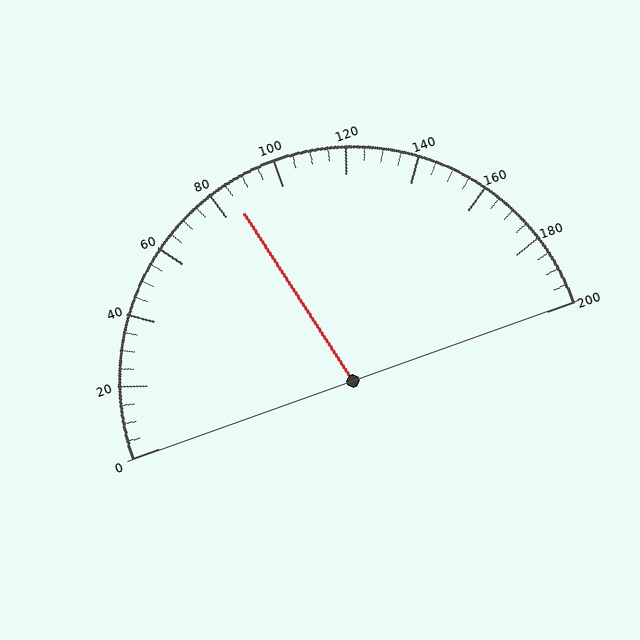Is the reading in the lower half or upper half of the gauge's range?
The reading is in the lower half of the range (0 to 200).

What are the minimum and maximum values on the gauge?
The gauge ranges from 0 to 200.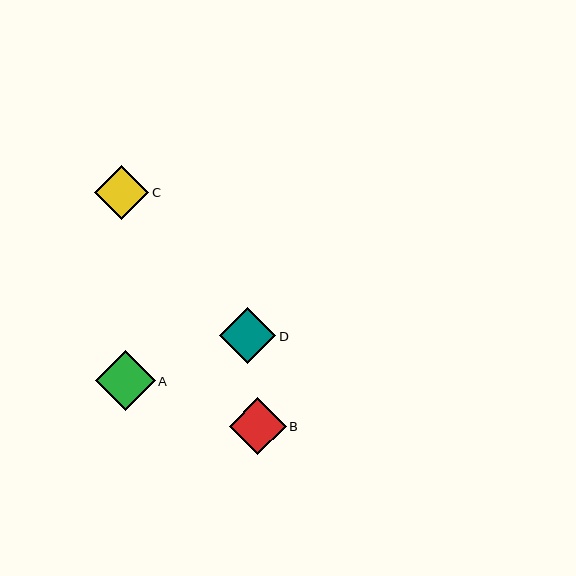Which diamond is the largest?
Diamond A is the largest with a size of approximately 59 pixels.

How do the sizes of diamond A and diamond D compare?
Diamond A and diamond D are approximately the same size.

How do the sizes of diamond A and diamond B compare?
Diamond A and diamond B are approximately the same size.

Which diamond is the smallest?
Diamond C is the smallest with a size of approximately 54 pixels.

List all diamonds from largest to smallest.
From largest to smallest: A, B, D, C.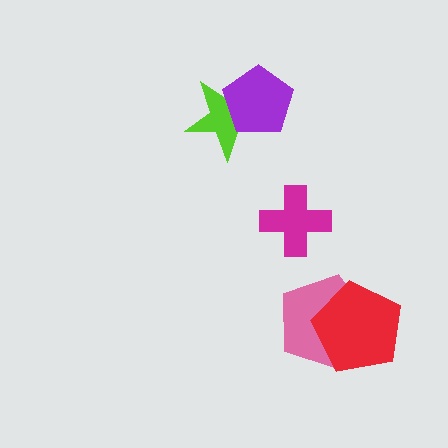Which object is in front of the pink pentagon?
The red pentagon is in front of the pink pentagon.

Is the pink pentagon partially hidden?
Yes, it is partially covered by another shape.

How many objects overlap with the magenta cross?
0 objects overlap with the magenta cross.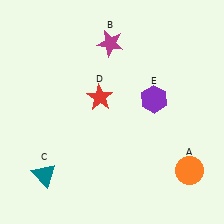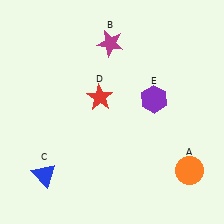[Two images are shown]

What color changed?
The triangle (C) changed from teal in Image 1 to blue in Image 2.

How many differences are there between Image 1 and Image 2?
There is 1 difference between the two images.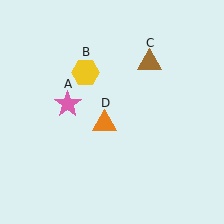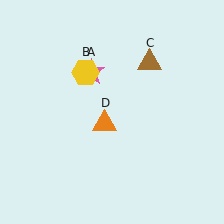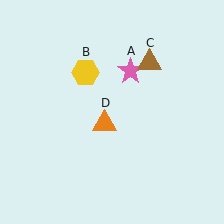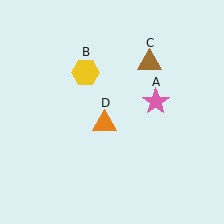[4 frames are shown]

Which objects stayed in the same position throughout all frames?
Yellow hexagon (object B) and brown triangle (object C) and orange triangle (object D) remained stationary.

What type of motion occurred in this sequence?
The pink star (object A) rotated clockwise around the center of the scene.